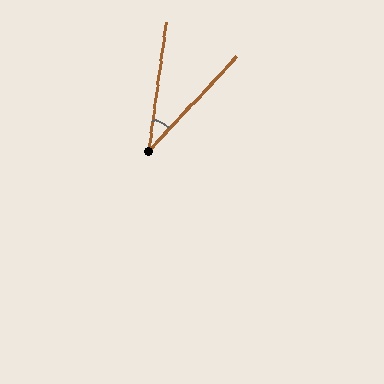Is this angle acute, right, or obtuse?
It is acute.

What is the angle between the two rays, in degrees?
Approximately 35 degrees.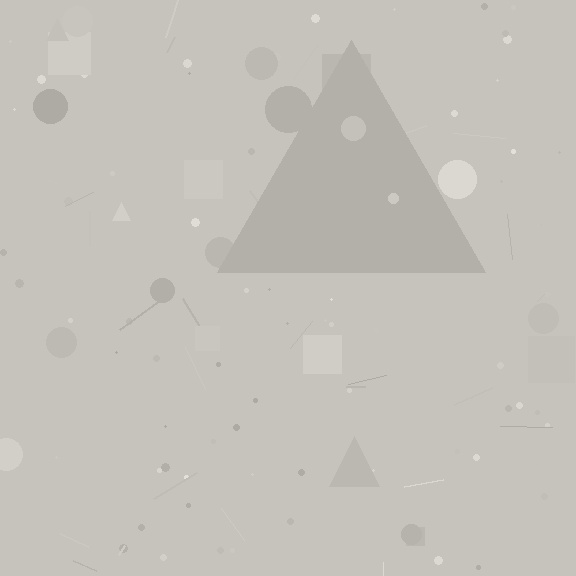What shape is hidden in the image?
A triangle is hidden in the image.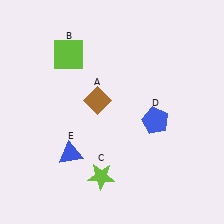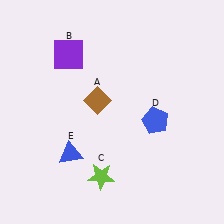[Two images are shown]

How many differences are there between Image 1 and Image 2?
There is 1 difference between the two images.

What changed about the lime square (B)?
In Image 1, B is lime. In Image 2, it changed to purple.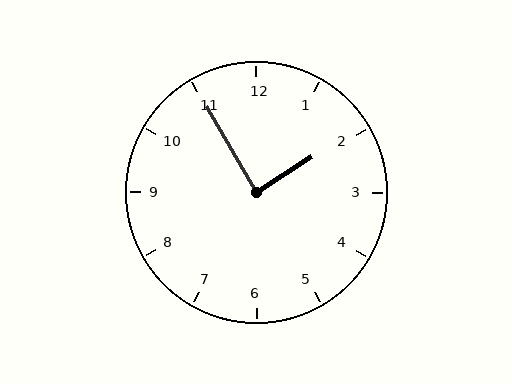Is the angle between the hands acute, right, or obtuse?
It is right.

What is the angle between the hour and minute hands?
Approximately 88 degrees.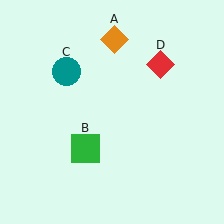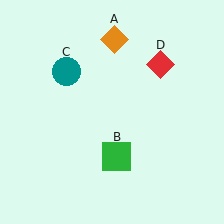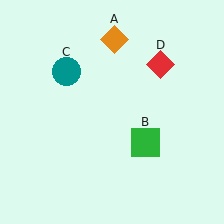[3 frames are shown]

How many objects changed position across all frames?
1 object changed position: green square (object B).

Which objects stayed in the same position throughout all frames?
Orange diamond (object A) and teal circle (object C) and red diamond (object D) remained stationary.